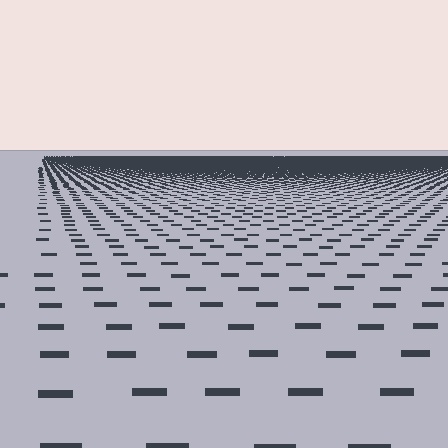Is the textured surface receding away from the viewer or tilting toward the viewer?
The surface is receding away from the viewer. Texture elements get smaller and denser toward the top.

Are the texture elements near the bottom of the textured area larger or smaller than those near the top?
Larger. Near the bottom, elements are closer to the viewer and appear at a bigger on-screen size.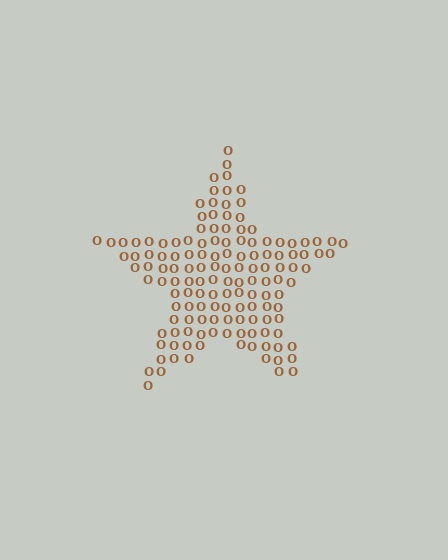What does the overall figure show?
The overall figure shows a star.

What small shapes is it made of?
It is made of small letter O's.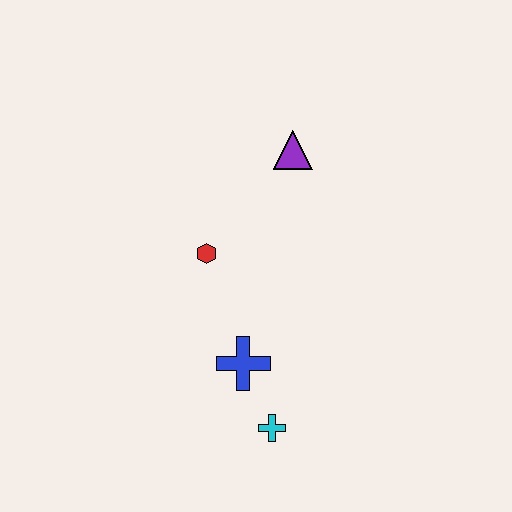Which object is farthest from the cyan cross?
The purple triangle is farthest from the cyan cross.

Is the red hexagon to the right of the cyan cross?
No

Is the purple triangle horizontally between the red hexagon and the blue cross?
No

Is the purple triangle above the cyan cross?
Yes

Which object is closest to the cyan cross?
The blue cross is closest to the cyan cross.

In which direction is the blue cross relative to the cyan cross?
The blue cross is above the cyan cross.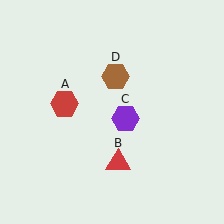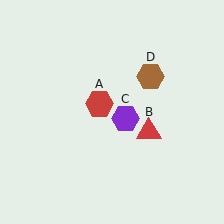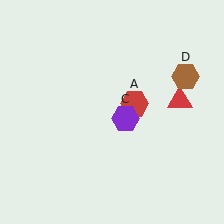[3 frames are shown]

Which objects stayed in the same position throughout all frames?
Purple hexagon (object C) remained stationary.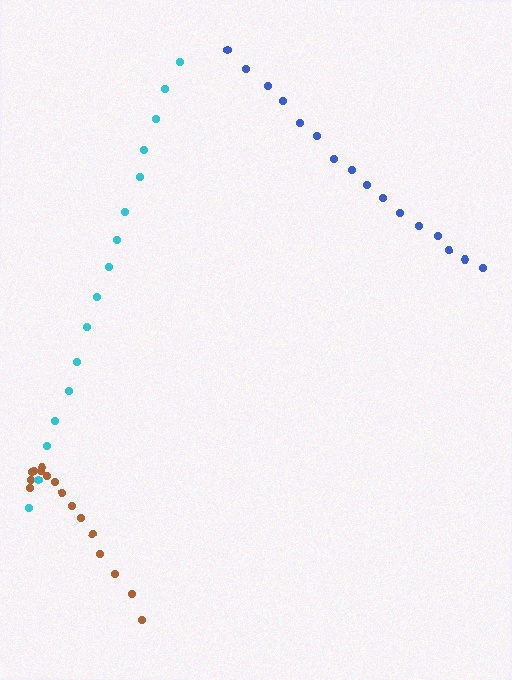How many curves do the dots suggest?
There are 3 distinct paths.